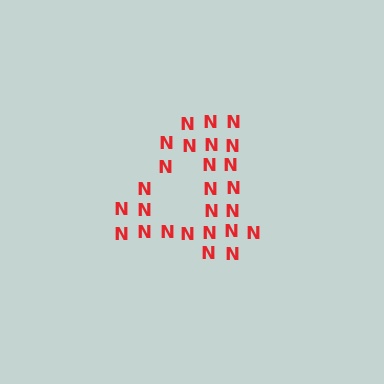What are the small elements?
The small elements are letter N's.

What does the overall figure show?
The overall figure shows the digit 4.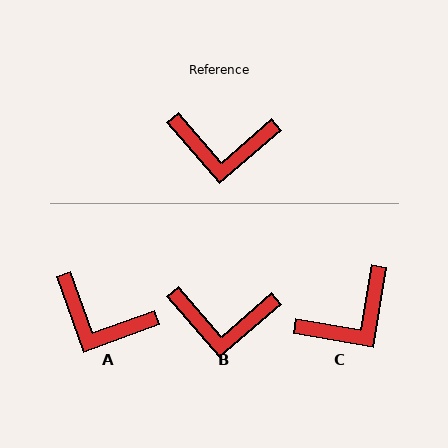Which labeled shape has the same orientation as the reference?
B.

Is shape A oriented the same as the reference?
No, it is off by about 21 degrees.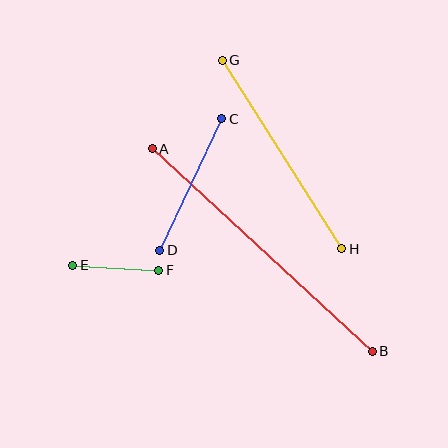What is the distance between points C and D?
The distance is approximately 145 pixels.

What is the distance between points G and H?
The distance is approximately 223 pixels.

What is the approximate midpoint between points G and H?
The midpoint is at approximately (282, 155) pixels.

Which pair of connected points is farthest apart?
Points A and B are farthest apart.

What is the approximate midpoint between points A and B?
The midpoint is at approximately (262, 250) pixels.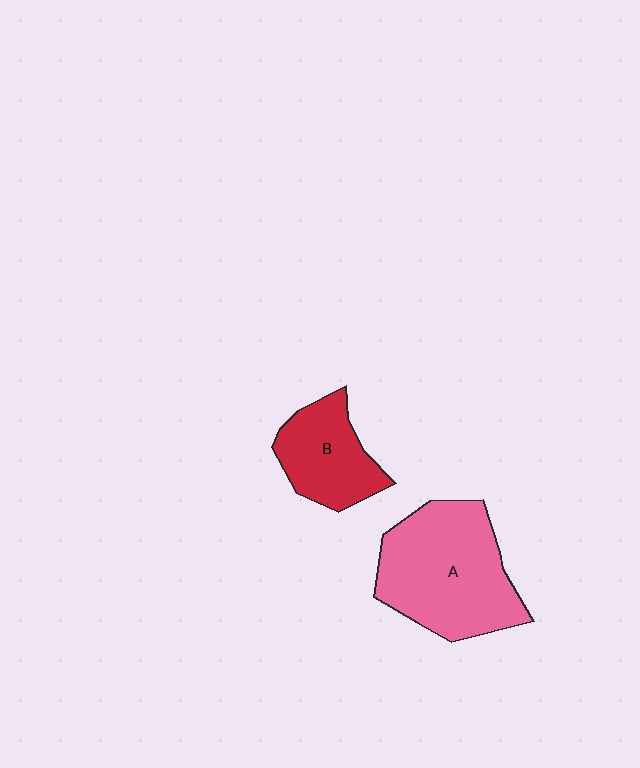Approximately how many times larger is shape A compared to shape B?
Approximately 1.8 times.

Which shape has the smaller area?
Shape B (red).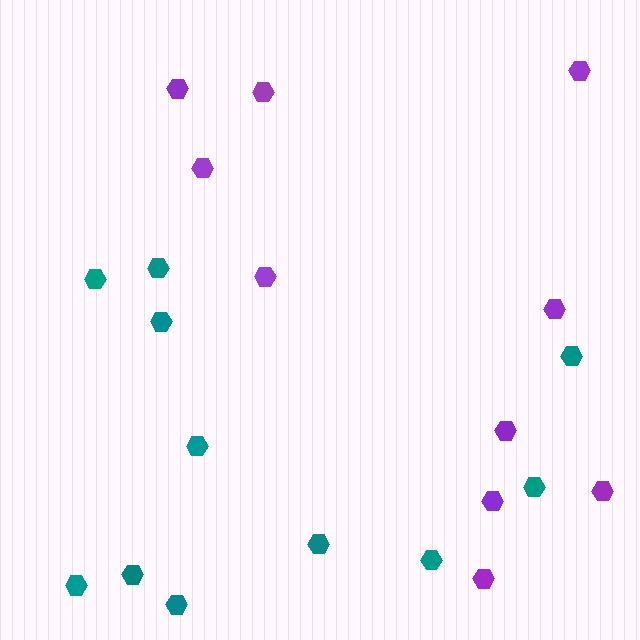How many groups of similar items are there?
There are 2 groups: one group of purple hexagons (10) and one group of teal hexagons (11).